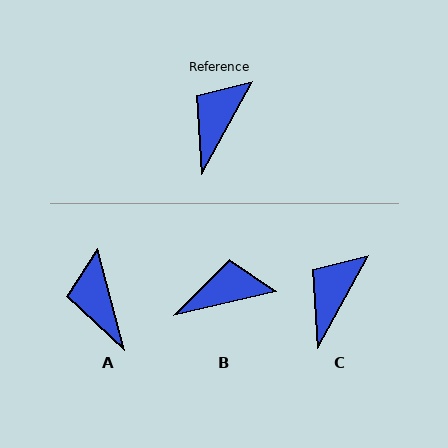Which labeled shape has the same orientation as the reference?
C.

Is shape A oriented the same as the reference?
No, it is off by about 44 degrees.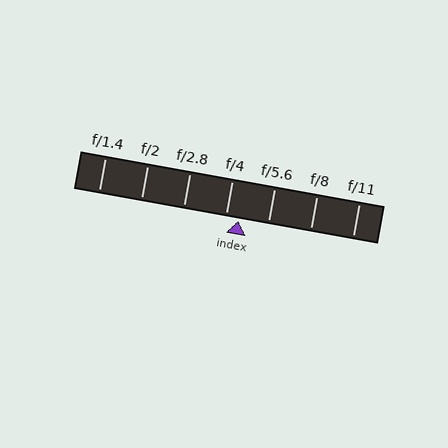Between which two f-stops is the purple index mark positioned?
The index mark is between f/4 and f/5.6.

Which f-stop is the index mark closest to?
The index mark is closest to f/4.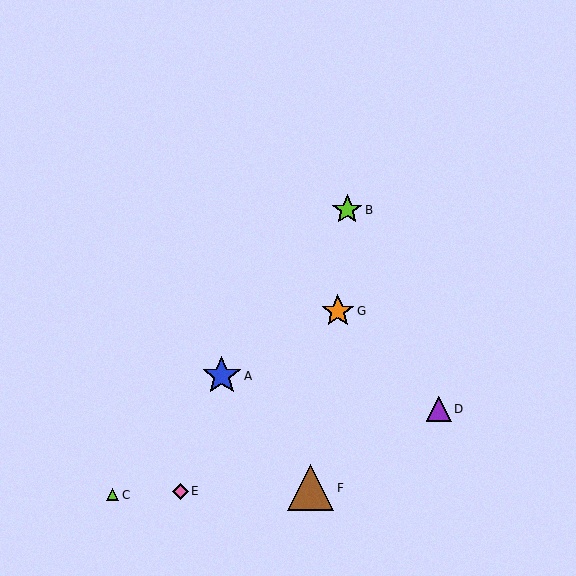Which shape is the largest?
The brown triangle (labeled F) is the largest.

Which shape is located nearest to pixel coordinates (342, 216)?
The lime star (labeled B) at (347, 210) is nearest to that location.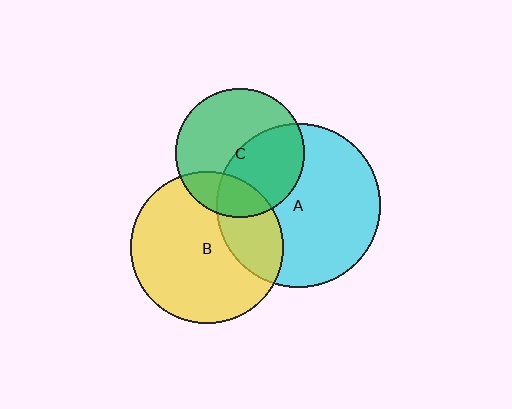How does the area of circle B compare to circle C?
Approximately 1.4 times.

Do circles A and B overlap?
Yes.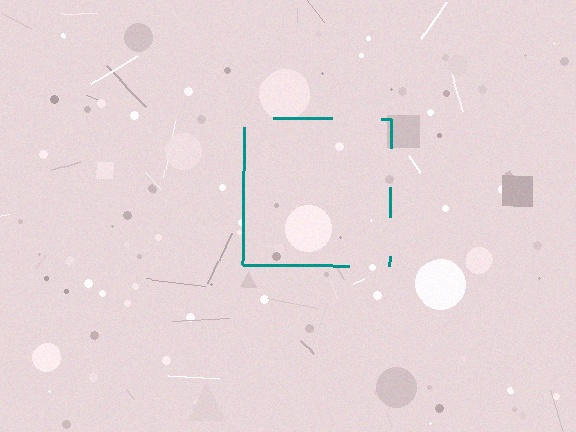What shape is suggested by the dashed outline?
The dashed outline suggests a square.